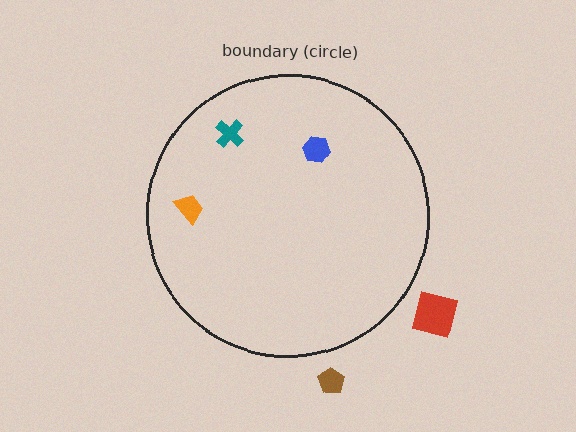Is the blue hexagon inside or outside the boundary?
Inside.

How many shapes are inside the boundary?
3 inside, 2 outside.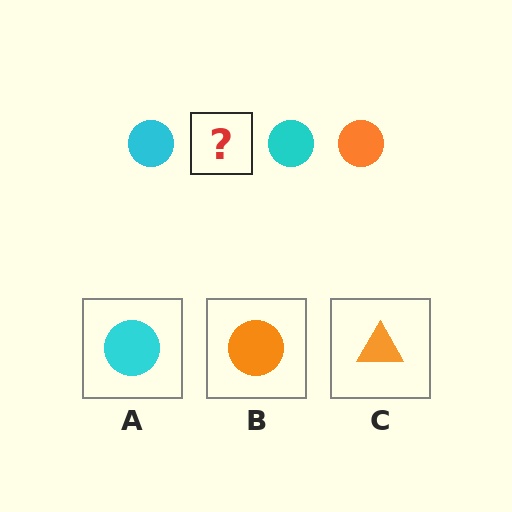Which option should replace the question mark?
Option B.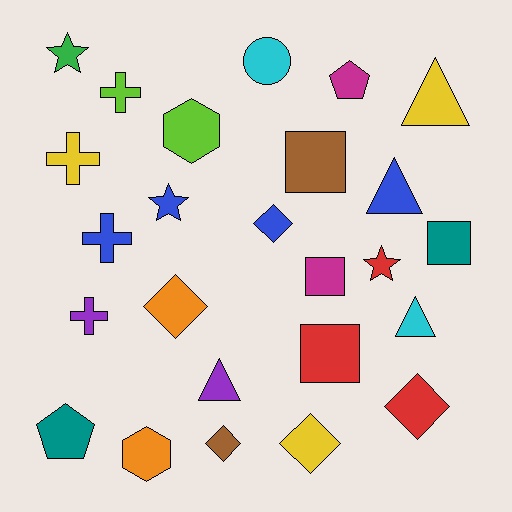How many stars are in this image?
There are 3 stars.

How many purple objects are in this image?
There are 2 purple objects.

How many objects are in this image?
There are 25 objects.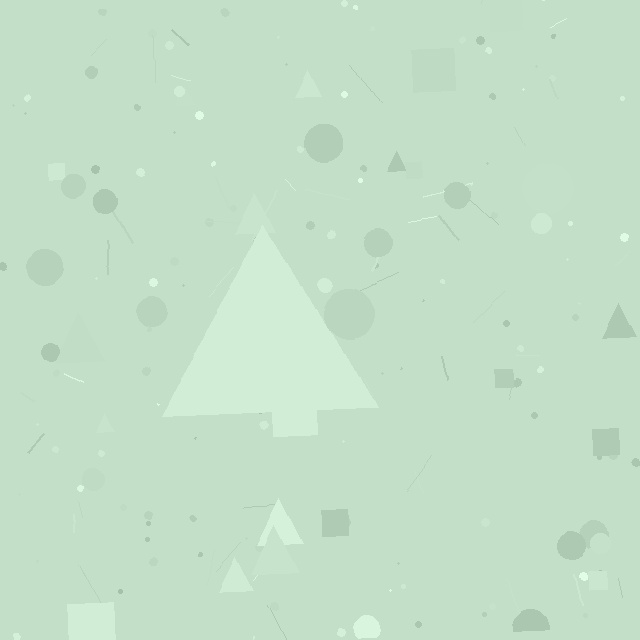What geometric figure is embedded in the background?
A triangle is embedded in the background.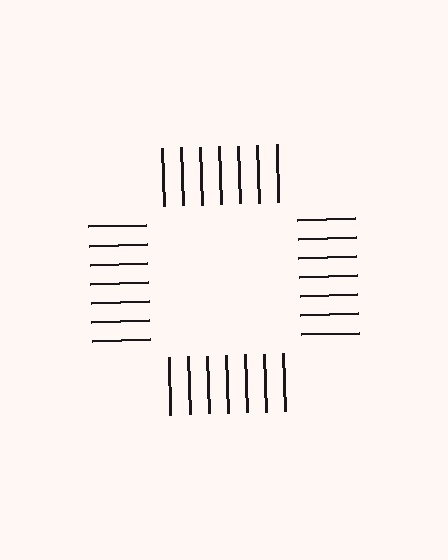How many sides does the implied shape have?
4 sides — the line-ends trace a square.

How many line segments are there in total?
28 — 7 along each of the 4 edges.